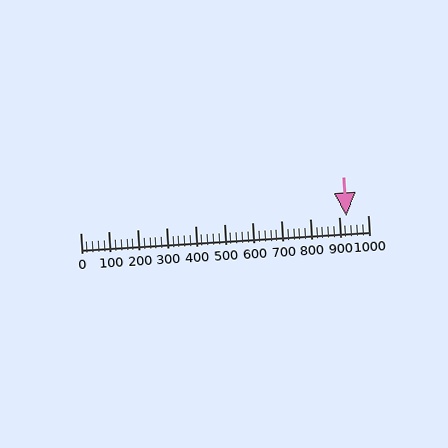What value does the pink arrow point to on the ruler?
The pink arrow points to approximately 925.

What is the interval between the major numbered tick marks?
The major tick marks are spaced 100 units apart.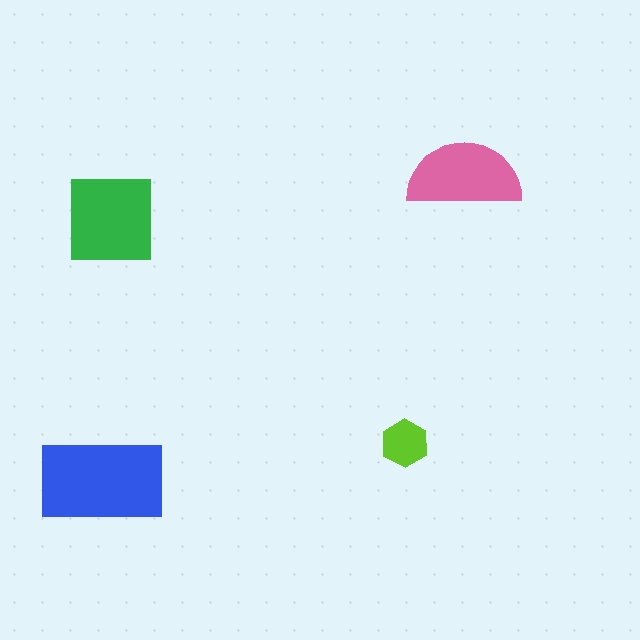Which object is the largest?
The blue rectangle.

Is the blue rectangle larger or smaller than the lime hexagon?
Larger.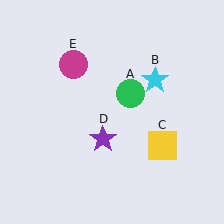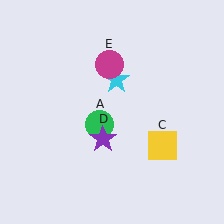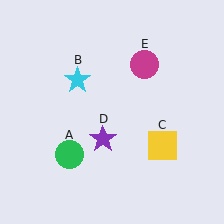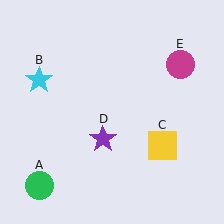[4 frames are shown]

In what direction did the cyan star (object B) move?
The cyan star (object B) moved left.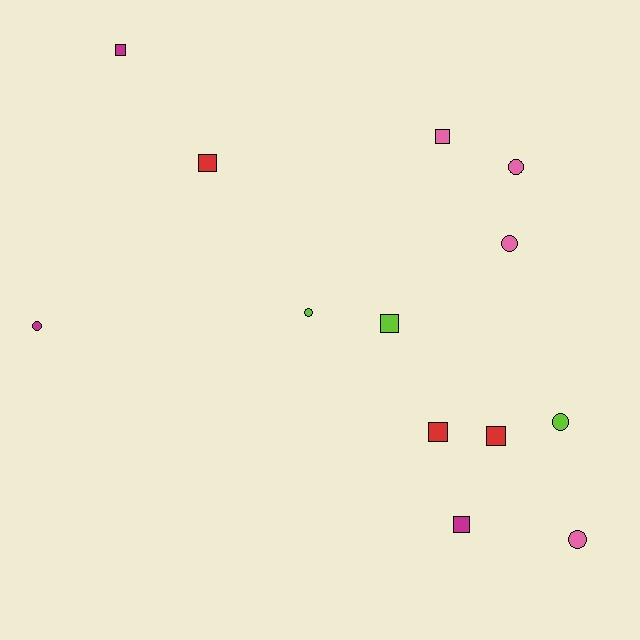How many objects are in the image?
There are 13 objects.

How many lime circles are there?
There are 2 lime circles.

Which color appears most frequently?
Pink, with 4 objects.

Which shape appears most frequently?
Square, with 7 objects.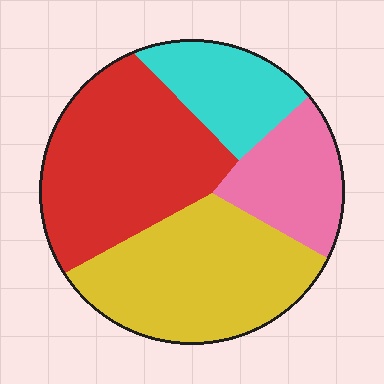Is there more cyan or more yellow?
Yellow.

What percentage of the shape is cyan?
Cyan covers around 15% of the shape.